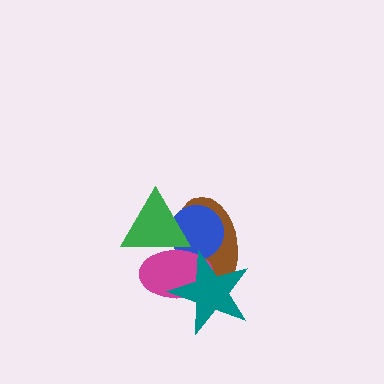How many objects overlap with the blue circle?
4 objects overlap with the blue circle.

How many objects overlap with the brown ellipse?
4 objects overlap with the brown ellipse.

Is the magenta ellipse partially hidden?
Yes, it is partially covered by another shape.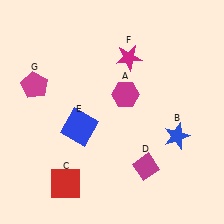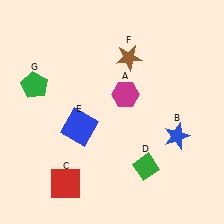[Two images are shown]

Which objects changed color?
D changed from magenta to green. F changed from magenta to brown. G changed from magenta to green.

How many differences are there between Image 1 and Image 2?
There are 3 differences between the two images.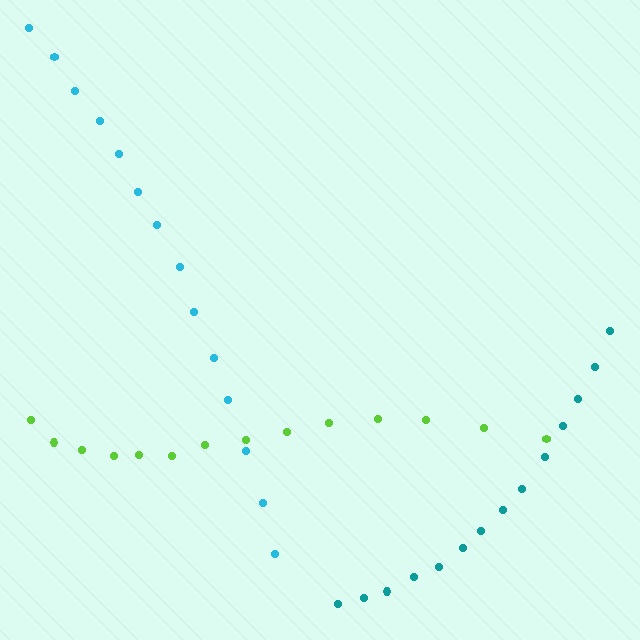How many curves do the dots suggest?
There are 3 distinct paths.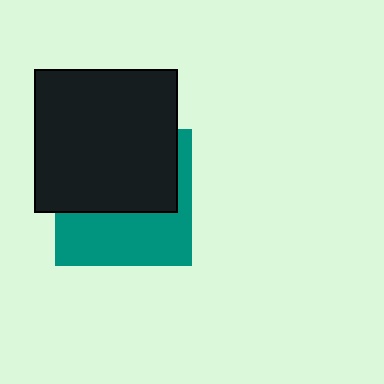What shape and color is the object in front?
The object in front is a black square.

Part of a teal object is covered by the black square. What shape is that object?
It is a square.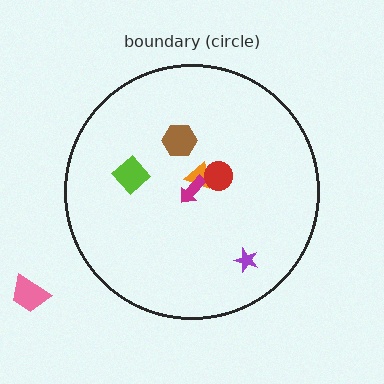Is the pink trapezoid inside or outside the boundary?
Outside.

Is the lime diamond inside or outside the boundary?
Inside.